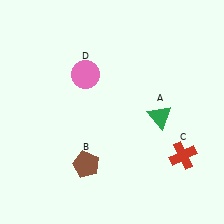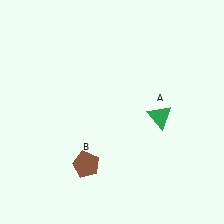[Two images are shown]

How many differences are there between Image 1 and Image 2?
There are 2 differences between the two images.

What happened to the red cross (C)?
The red cross (C) was removed in Image 2. It was in the bottom-right area of Image 1.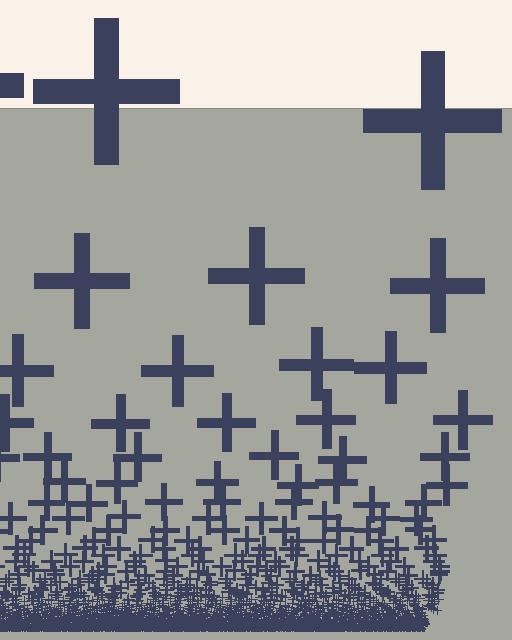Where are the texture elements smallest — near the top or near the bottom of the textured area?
Near the bottom.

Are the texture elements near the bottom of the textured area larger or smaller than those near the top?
Smaller. The gradient is inverted — elements near the bottom are smaller and denser.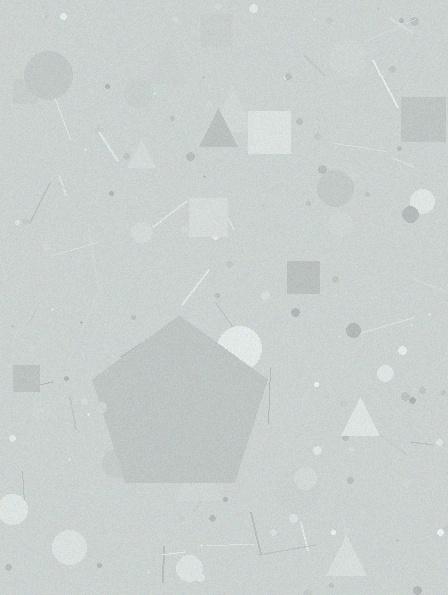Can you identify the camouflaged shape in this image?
The camouflaged shape is a pentagon.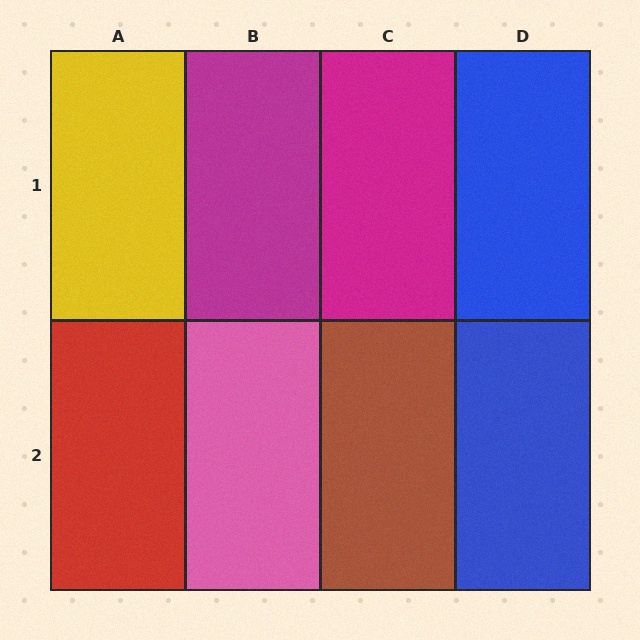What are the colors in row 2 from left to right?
Red, pink, brown, blue.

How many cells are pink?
1 cell is pink.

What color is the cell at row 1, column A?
Yellow.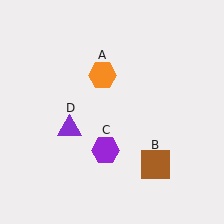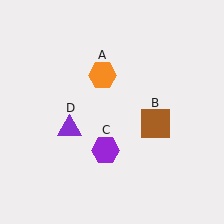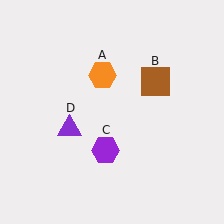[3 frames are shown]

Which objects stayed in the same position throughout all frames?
Orange hexagon (object A) and purple hexagon (object C) and purple triangle (object D) remained stationary.